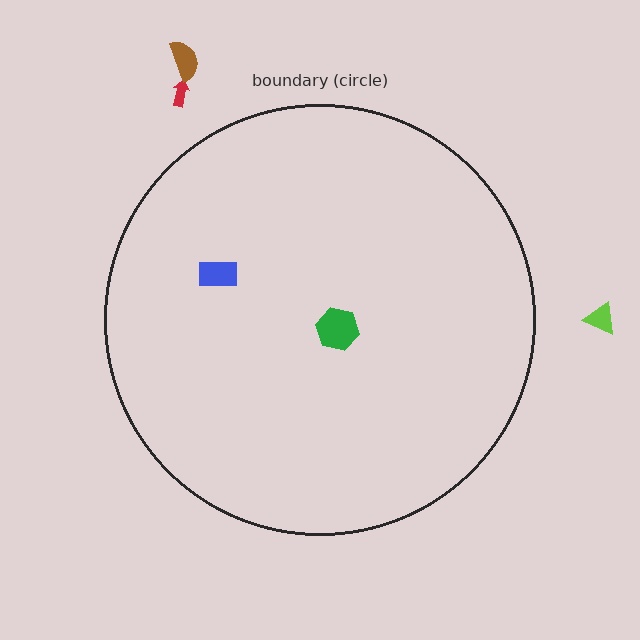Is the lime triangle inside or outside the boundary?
Outside.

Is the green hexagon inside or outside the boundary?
Inside.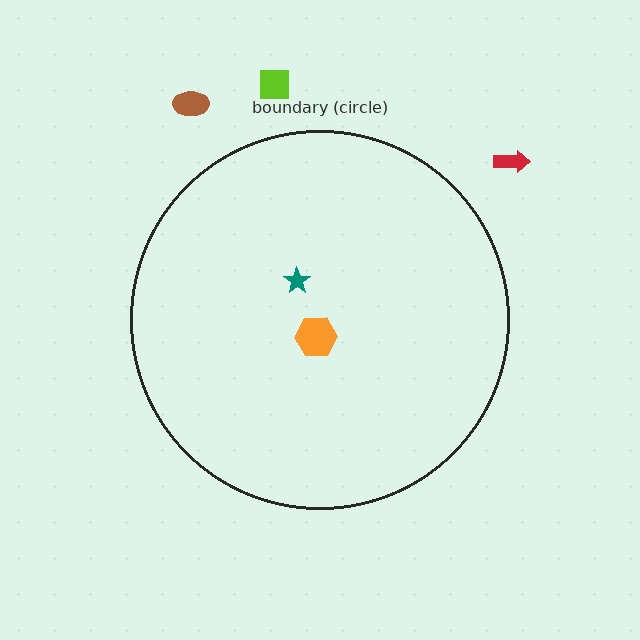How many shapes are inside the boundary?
2 inside, 3 outside.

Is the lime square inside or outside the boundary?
Outside.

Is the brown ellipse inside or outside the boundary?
Outside.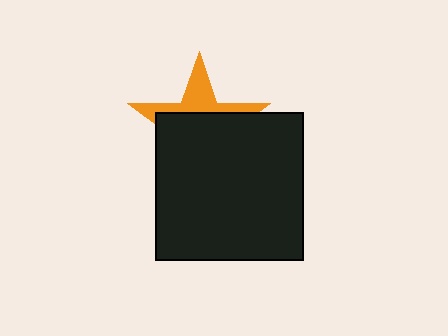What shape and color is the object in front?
The object in front is a black square.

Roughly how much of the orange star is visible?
A small part of it is visible (roughly 32%).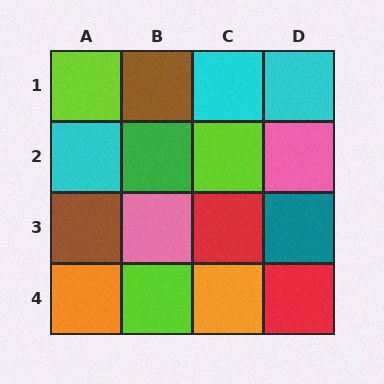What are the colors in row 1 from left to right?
Lime, brown, cyan, cyan.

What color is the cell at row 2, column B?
Green.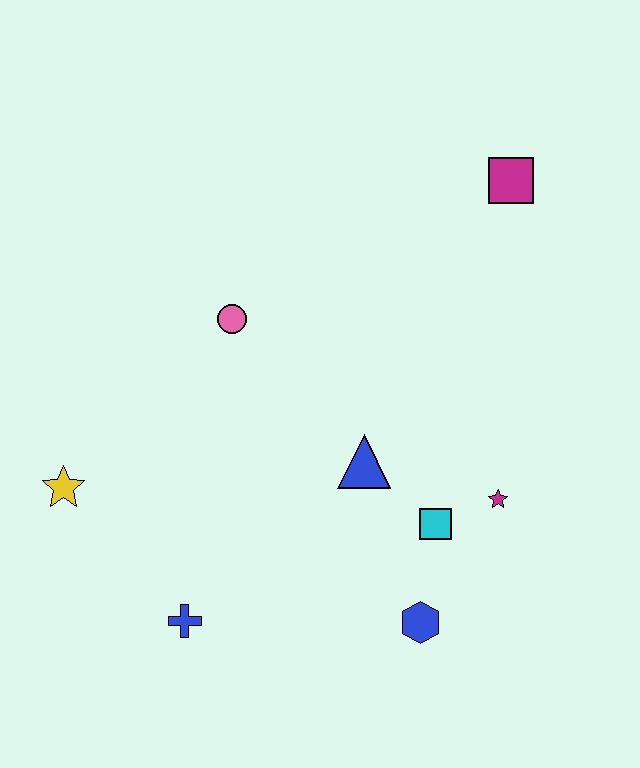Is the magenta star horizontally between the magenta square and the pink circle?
Yes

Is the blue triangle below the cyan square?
No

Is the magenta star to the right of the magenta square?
No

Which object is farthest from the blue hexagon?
The magenta square is farthest from the blue hexagon.